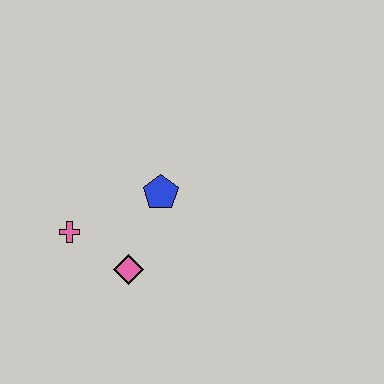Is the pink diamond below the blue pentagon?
Yes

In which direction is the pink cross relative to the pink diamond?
The pink cross is to the left of the pink diamond.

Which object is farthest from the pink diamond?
The blue pentagon is farthest from the pink diamond.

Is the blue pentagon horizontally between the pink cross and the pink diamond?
No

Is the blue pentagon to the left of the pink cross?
No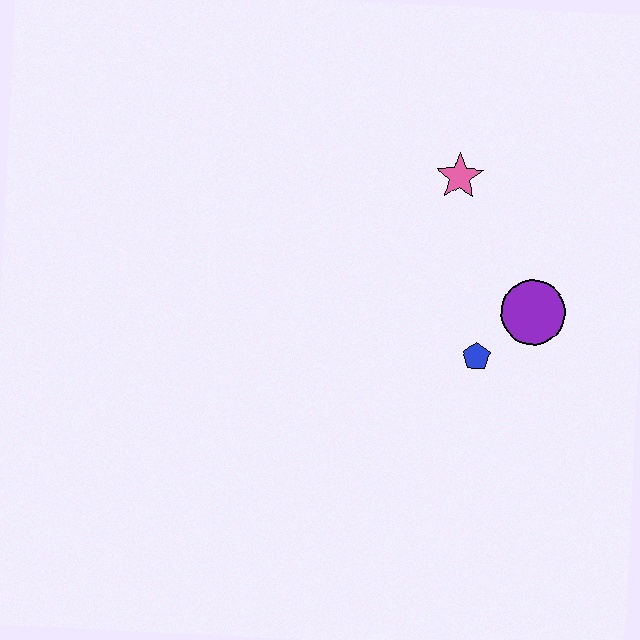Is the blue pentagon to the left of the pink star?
No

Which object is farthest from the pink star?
The blue pentagon is farthest from the pink star.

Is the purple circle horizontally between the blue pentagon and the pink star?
No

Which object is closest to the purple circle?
The blue pentagon is closest to the purple circle.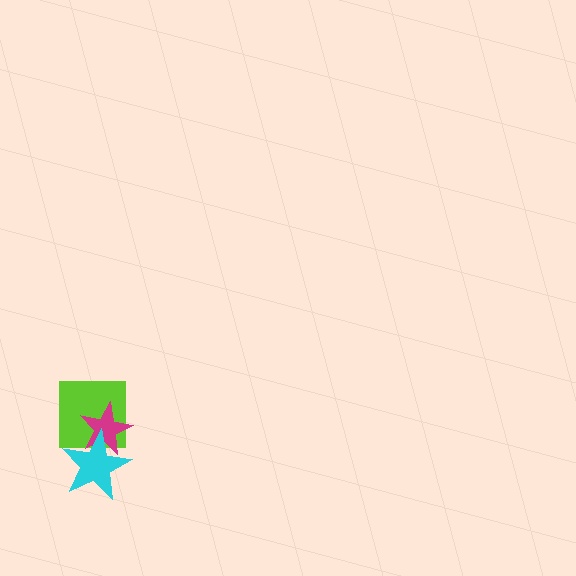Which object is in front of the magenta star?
The cyan star is in front of the magenta star.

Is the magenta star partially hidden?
Yes, it is partially covered by another shape.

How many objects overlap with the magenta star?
2 objects overlap with the magenta star.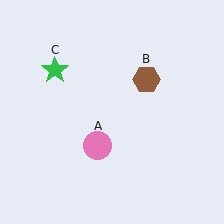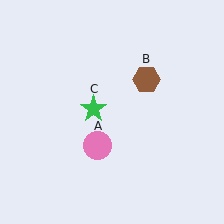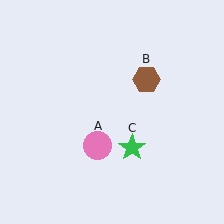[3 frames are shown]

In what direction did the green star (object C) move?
The green star (object C) moved down and to the right.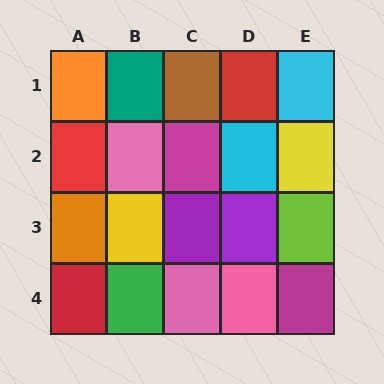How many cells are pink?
3 cells are pink.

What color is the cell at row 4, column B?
Green.